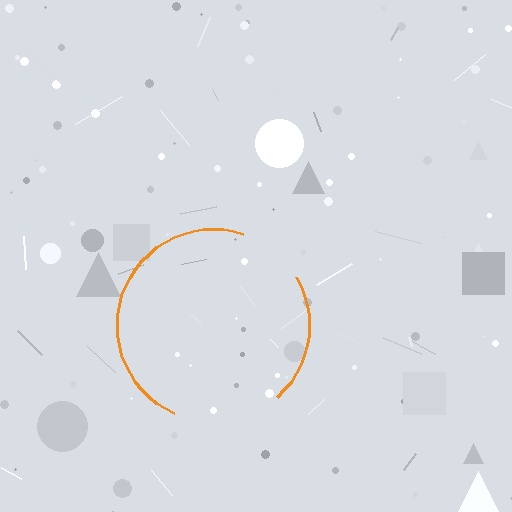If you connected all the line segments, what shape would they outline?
They would outline a circle.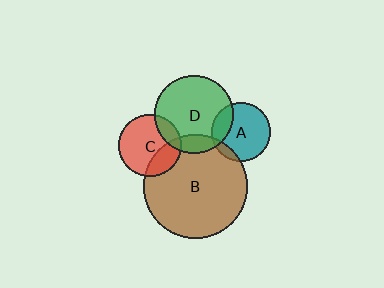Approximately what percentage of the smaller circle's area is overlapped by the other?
Approximately 25%.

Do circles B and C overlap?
Yes.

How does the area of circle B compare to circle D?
Approximately 1.7 times.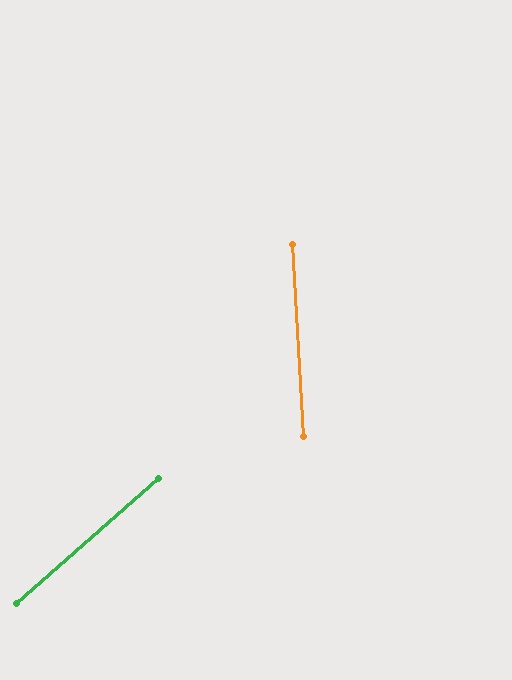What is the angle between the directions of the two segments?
Approximately 52 degrees.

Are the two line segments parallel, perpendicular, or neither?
Neither parallel nor perpendicular — they differ by about 52°.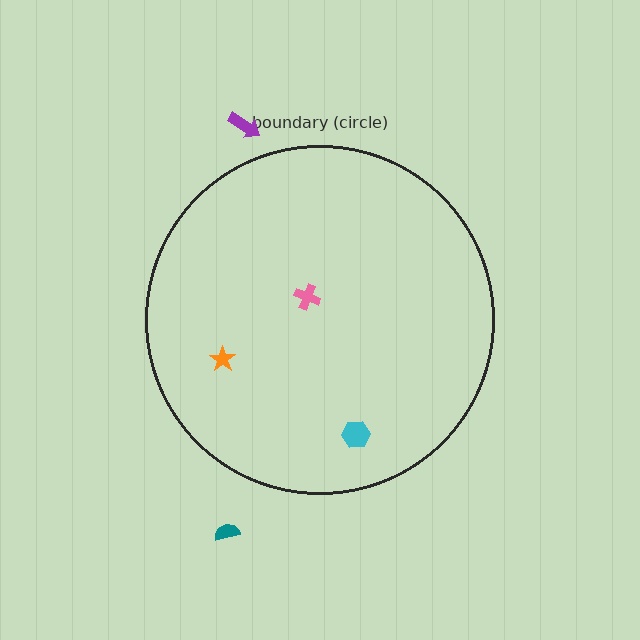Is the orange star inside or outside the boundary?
Inside.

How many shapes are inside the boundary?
3 inside, 2 outside.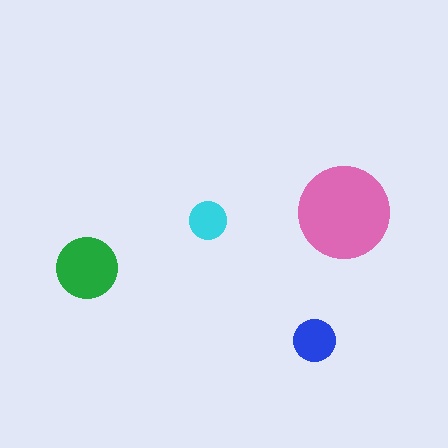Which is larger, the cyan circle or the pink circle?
The pink one.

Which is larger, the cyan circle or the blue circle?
The blue one.